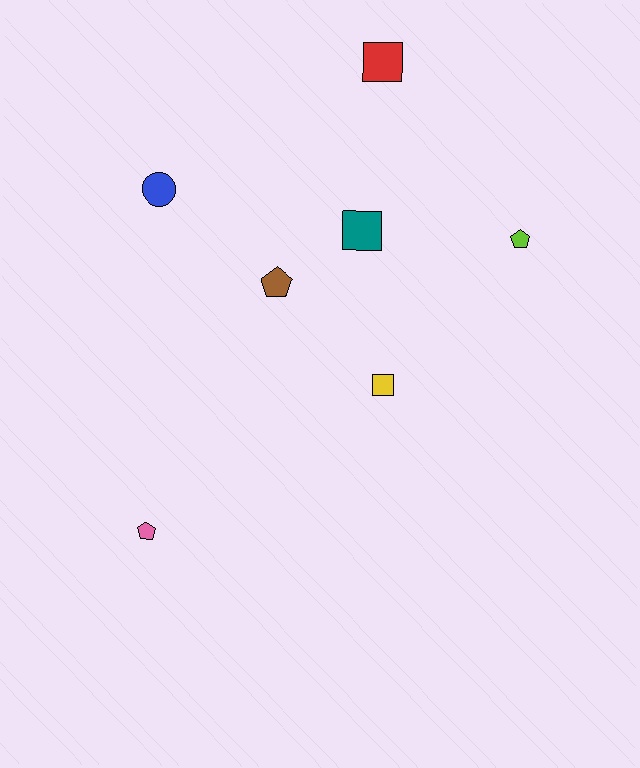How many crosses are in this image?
There are no crosses.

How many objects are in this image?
There are 7 objects.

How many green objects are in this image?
There are no green objects.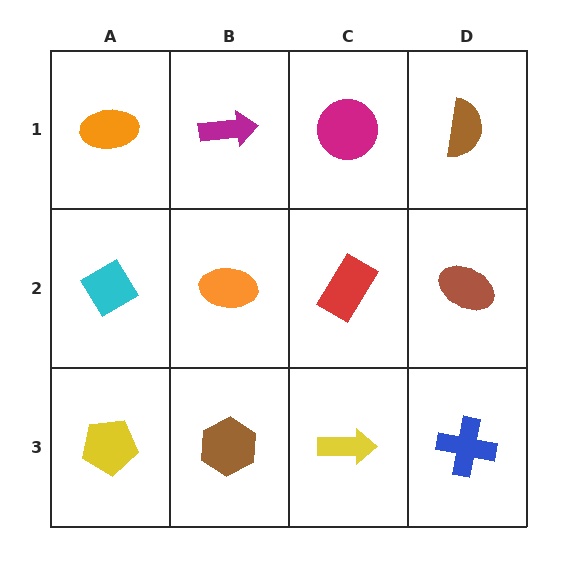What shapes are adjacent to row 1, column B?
An orange ellipse (row 2, column B), an orange ellipse (row 1, column A), a magenta circle (row 1, column C).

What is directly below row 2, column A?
A yellow pentagon.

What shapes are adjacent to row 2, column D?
A brown semicircle (row 1, column D), a blue cross (row 3, column D), a red rectangle (row 2, column C).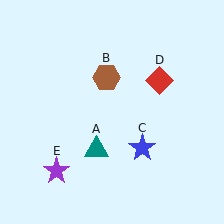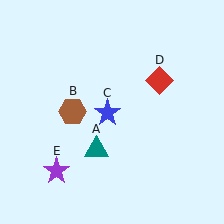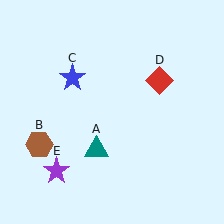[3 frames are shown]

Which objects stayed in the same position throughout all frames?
Teal triangle (object A) and red diamond (object D) and purple star (object E) remained stationary.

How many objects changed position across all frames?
2 objects changed position: brown hexagon (object B), blue star (object C).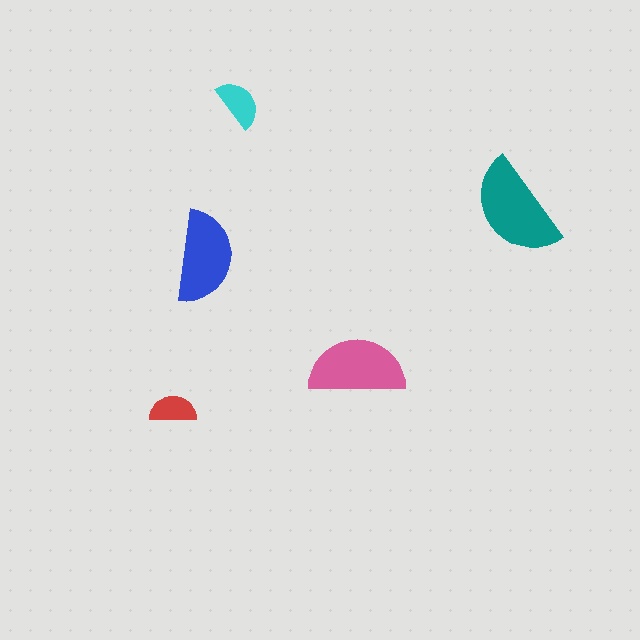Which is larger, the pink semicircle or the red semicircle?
The pink one.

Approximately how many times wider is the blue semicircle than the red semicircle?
About 2 times wider.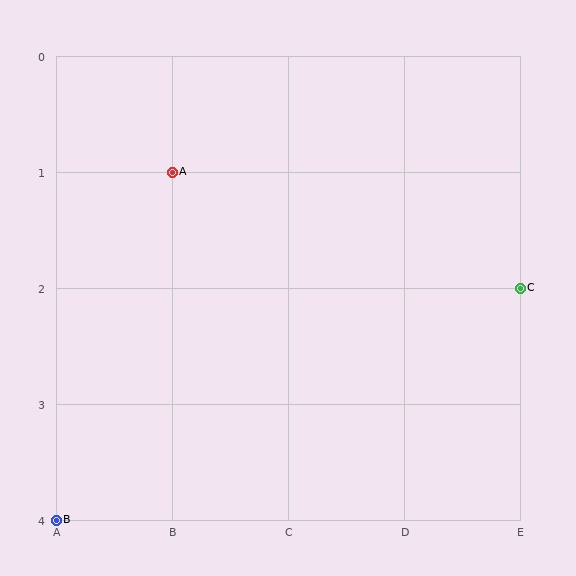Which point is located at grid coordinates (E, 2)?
Point C is at (E, 2).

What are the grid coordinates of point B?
Point B is at grid coordinates (A, 4).